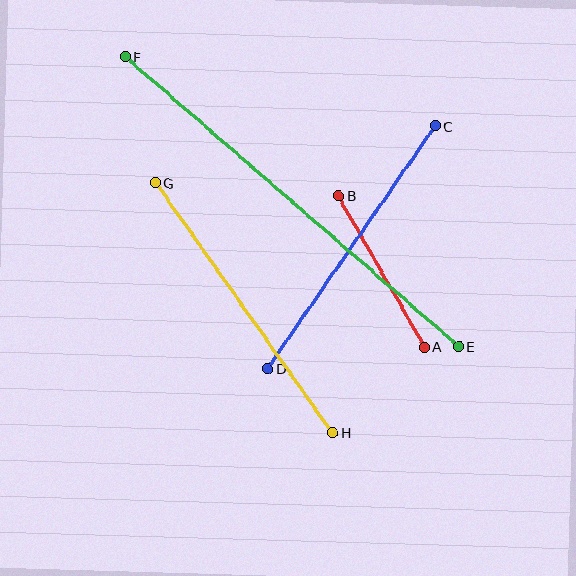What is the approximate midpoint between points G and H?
The midpoint is at approximately (244, 308) pixels.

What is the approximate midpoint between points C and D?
The midpoint is at approximately (351, 247) pixels.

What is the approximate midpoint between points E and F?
The midpoint is at approximately (292, 202) pixels.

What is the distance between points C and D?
The distance is approximately 295 pixels.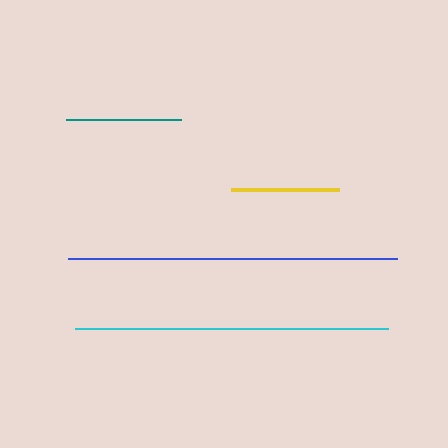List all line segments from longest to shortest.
From longest to shortest: blue, cyan, teal, yellow.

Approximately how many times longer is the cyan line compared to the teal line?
The cyan line is approximately 2.7 times the length of the teal line.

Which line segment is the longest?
The blue line is the longest at approximately 329 pixels.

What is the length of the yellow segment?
The yellow segment is approximately 108 pixels long.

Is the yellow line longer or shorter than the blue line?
The blue line is longer than the yellow line.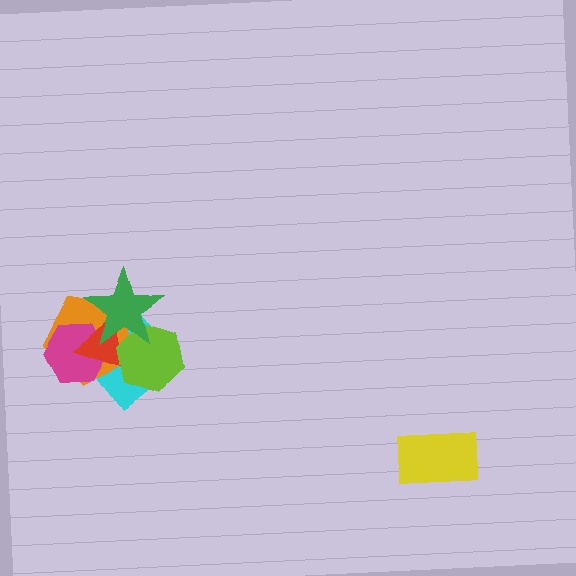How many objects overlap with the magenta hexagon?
4 objects overlap with the magenta hexagon.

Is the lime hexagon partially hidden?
Yes, it is partially covered by another shape.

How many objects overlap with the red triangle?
5 objects overlap with the red triangle.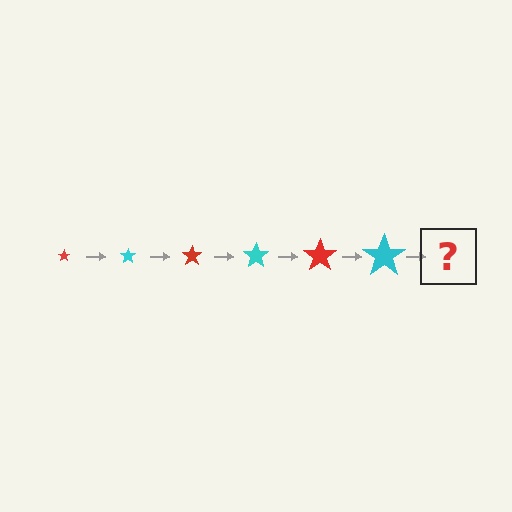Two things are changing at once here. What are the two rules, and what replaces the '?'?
The two rules are that the star grows larger each step and the color cycles through red and cyan. The '?' should be a red star, larger than the previous one.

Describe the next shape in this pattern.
It should be a red star, larger than the previous one.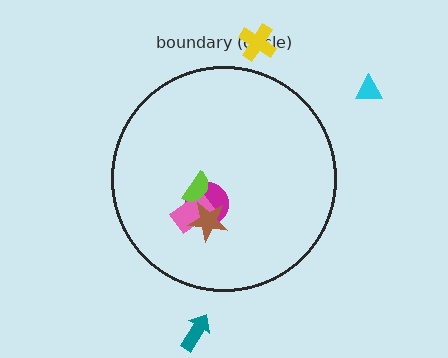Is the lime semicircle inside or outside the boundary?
Inside.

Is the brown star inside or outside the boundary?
Inside.